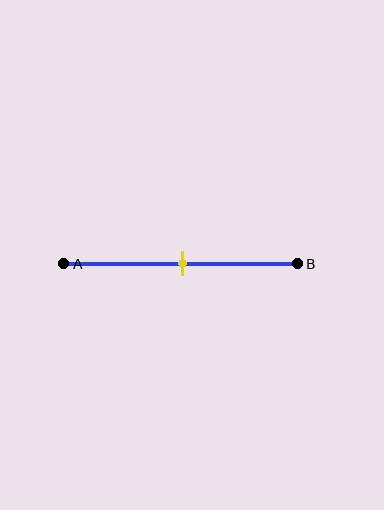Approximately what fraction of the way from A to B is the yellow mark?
The yellow mark is approximately 50% of the way from A to B.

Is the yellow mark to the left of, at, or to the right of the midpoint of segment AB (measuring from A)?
The yellow mark is approximately at the midpoint of segment AB.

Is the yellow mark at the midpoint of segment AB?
Yes, the mark is approximately at the midpoint.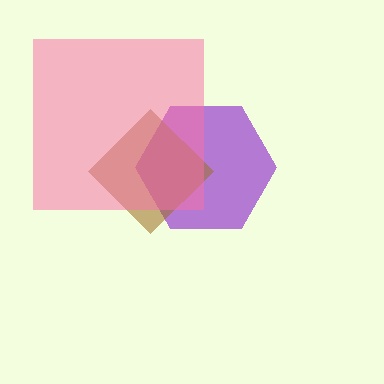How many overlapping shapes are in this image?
There are 3 overlapping shapes in the image.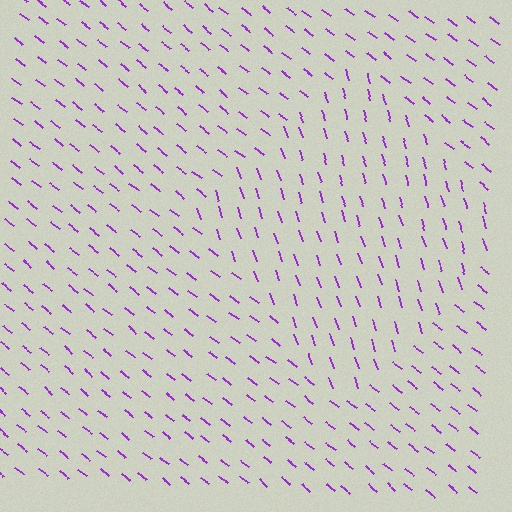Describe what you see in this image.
The image is filled with small purple line segments. A diamond region in the image has lines oriented differently from the surrounding lines, creating a visible texture boundary.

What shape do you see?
I see a diamond.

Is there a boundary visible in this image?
Yes, there is a texture boundary formed by a change in line orientation.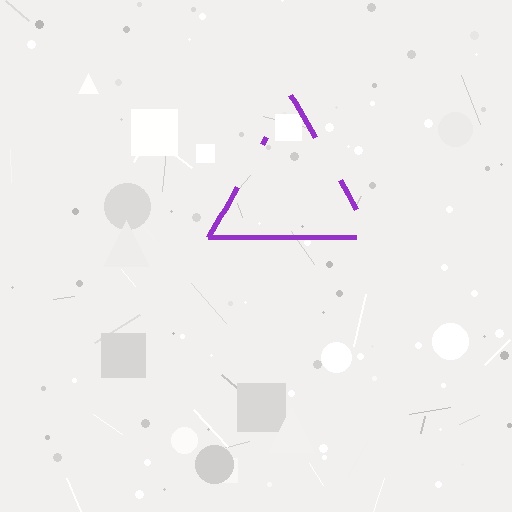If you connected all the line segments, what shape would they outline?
They would outline a triangle.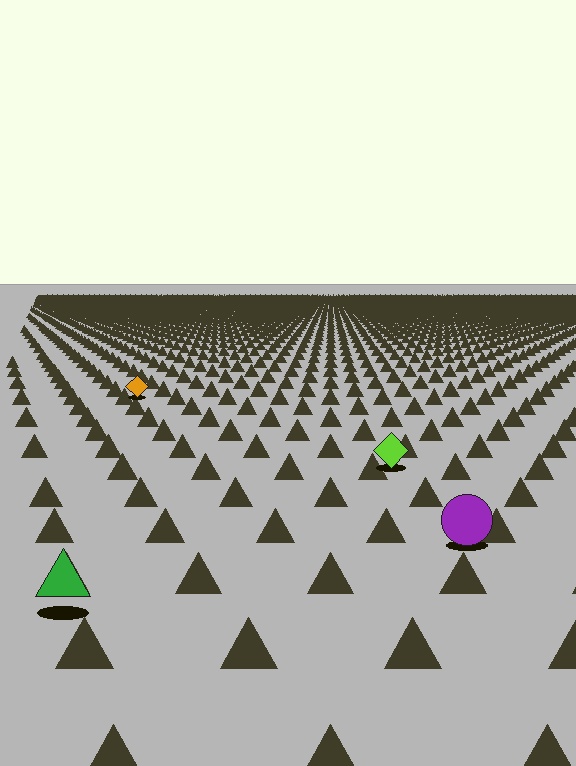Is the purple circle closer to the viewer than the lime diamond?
Yes. The purple circle is closer — you can tell from the texture gradient: the ground texture is coarser near it.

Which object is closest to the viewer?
The green triangle is closest. The texture marks near it are larger and more spread out.